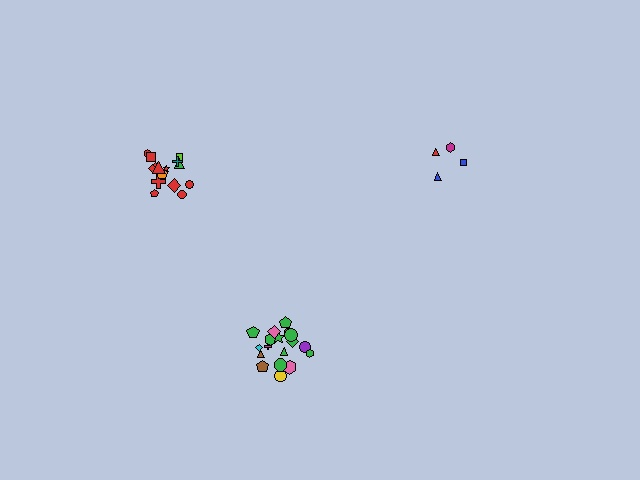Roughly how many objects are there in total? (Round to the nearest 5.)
Roughly 35 objects in total.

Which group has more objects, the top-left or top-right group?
The top-left group.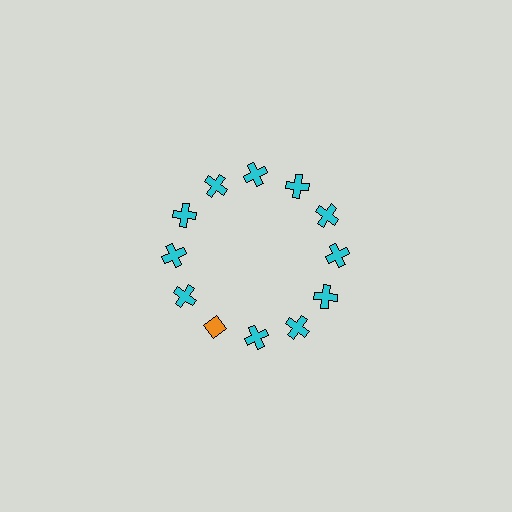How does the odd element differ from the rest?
It differs in both color (orange instead of cyan) and shape (diamond instead of cross).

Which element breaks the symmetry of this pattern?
The orange diamond at roughly the 7 o'clock position breaks the symmetry. All other shapes are cyan crosses.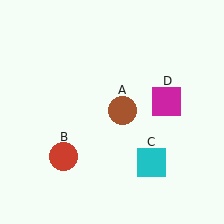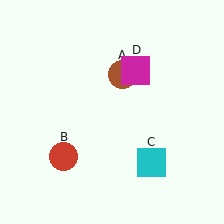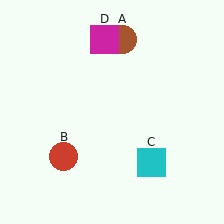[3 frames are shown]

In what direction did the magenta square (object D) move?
The magenta square (object D) moved up and to the left.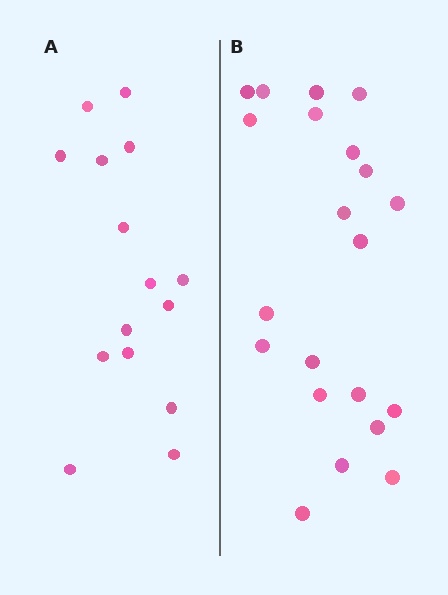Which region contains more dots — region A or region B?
Region B (the right region) has more dots.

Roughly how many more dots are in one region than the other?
Region B has about 6 more dots than region A.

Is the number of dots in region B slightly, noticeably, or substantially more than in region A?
Region B has noticeably more, but not dramatically so. The ratio is roughly 1.4 to 1.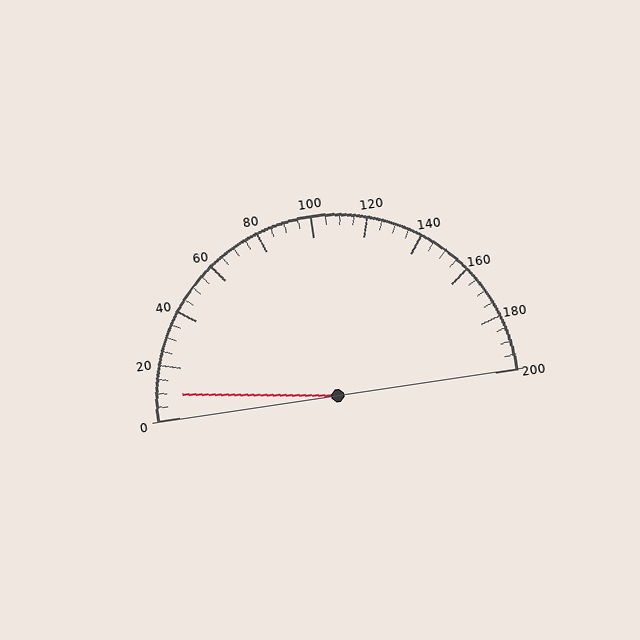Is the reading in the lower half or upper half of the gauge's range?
The reading is in the lower half of the range (0 to 200).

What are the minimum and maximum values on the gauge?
The gauge ranges from 0 to 200.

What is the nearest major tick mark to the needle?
The nearest major tick mark is 0.